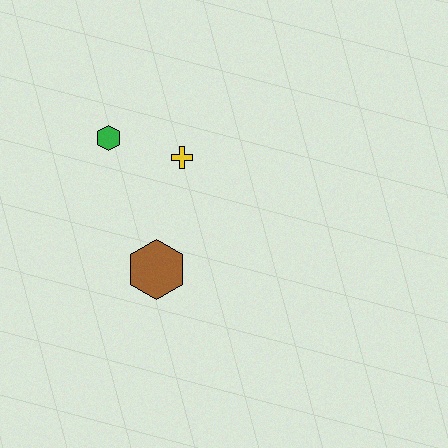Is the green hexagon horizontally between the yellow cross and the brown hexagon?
No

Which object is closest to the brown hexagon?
The yellow cross is closest to the brown hexagon.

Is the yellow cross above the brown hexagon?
Yes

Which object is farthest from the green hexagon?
The brown hexagon is farthest from the green hexagon.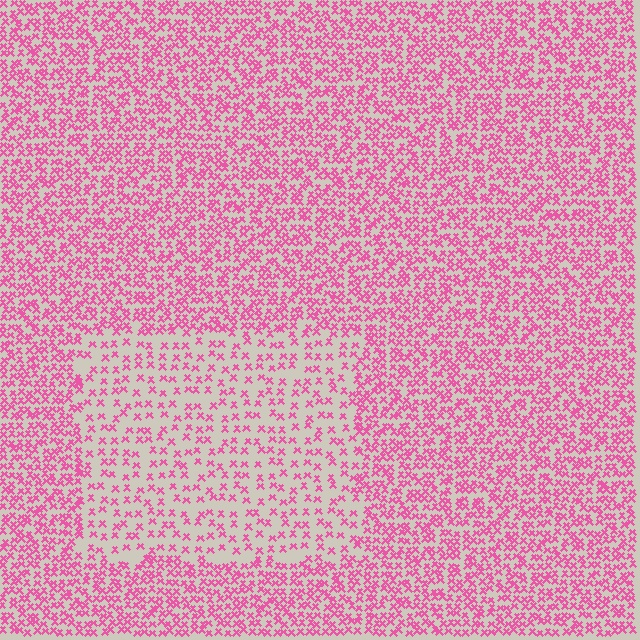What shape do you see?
I see a rectangle.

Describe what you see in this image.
The image contains small pink elements arranged at two different densities. A rectangle-shaped region is visible where the elements are less densely packed than the surrounding area.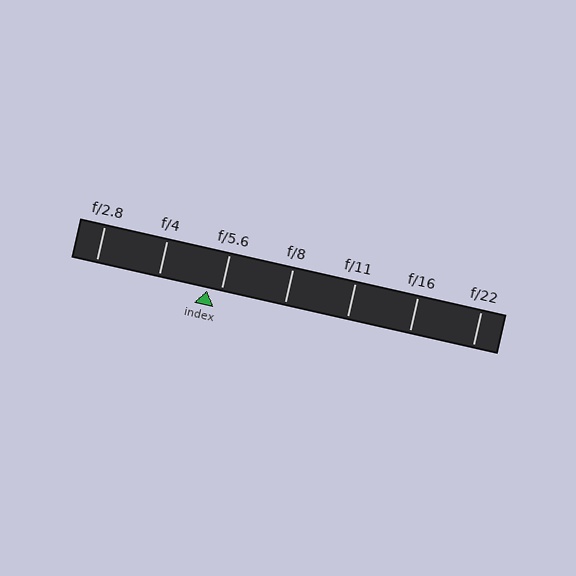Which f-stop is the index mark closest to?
The index mark is closest to f/5.6.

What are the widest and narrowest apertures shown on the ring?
The widest aperture shown is f/2.8 and the narrowest is f/22.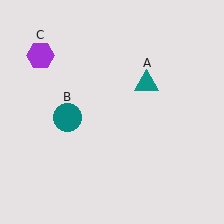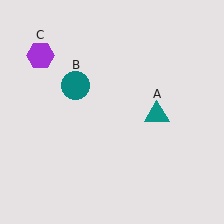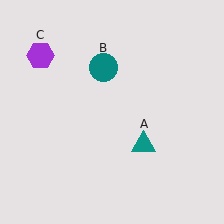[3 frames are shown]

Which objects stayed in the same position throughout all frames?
Purple hexagon (object C) remained stationary.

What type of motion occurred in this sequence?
The teal triangle (object A), teal circle (object B) rotated clockwise around the center of the scene.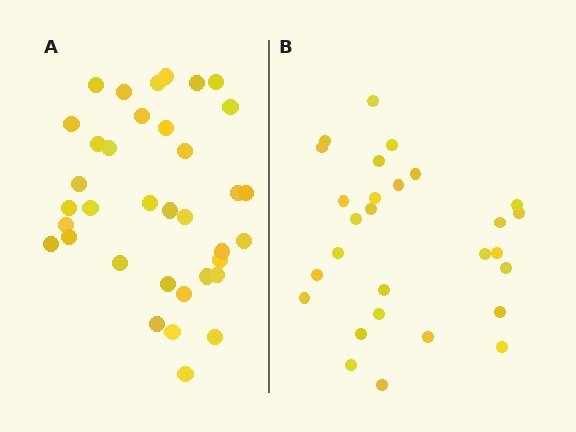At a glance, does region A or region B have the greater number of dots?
Region A (the left region) has more dots.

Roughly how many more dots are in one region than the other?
Region A has roughly 8 or so more dots than region B.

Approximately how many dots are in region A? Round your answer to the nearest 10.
About 40 dots. (The exact count is 36, which rounds to 40.)